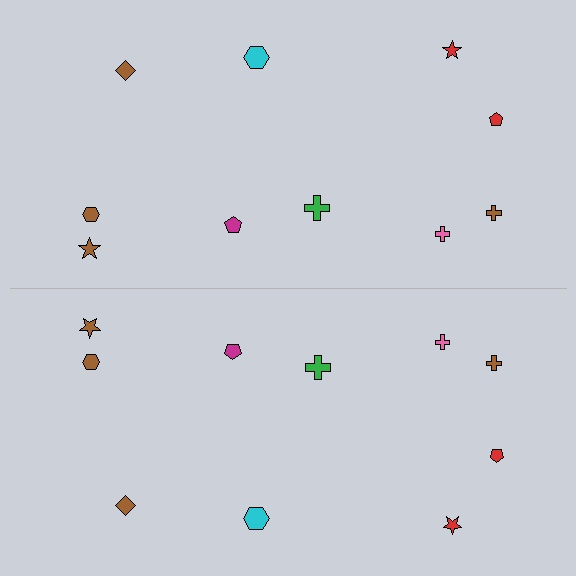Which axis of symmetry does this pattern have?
The pattern has a horizontal axis of symmetry running through the center of the image.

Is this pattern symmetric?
Yes, this pattern has bilateral (reflection) symmetry.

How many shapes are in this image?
There are 20 shapes in this image.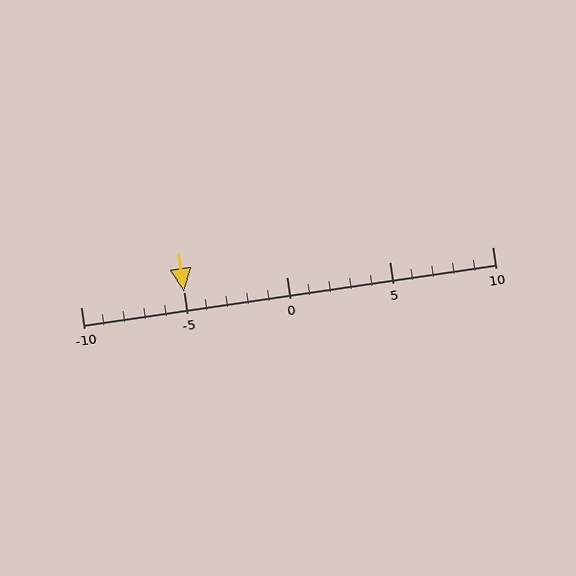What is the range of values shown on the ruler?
The ruler shows values from -10 to 10.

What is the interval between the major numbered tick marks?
The major tick marks are spaced 5 units apart.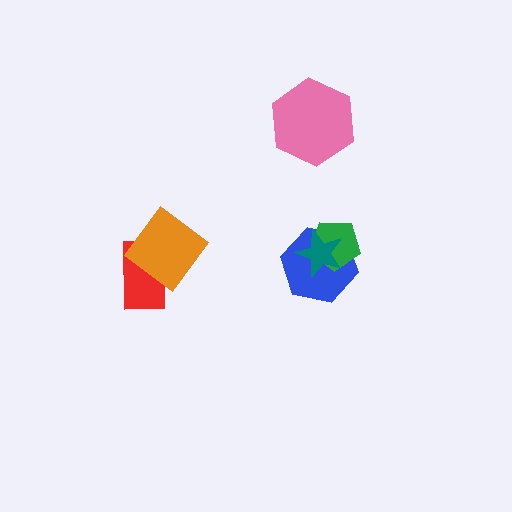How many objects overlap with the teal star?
2 objects overlap with the teal star.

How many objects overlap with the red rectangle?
1 object overlaps with the red rectangle.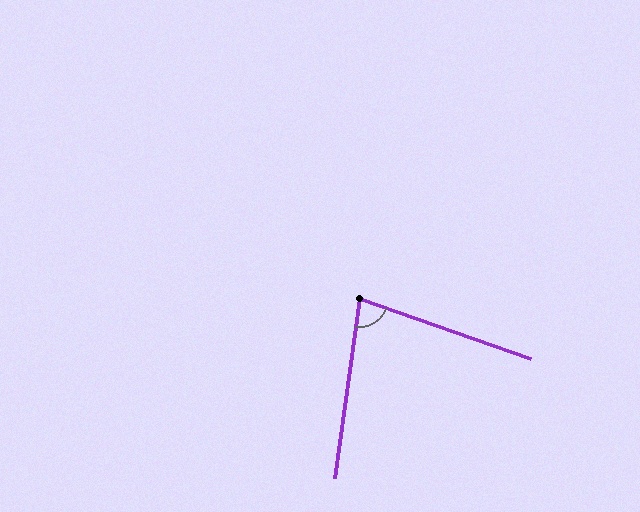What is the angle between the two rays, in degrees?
Approximately 79 degrees.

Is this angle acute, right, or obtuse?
It is acute.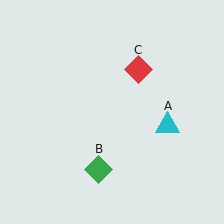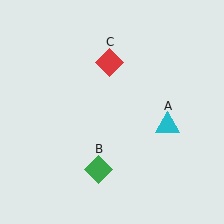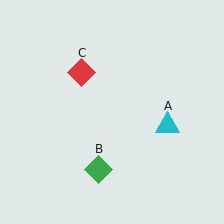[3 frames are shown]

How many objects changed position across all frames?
1 object changed position: red diamond (object C).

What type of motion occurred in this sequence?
The red diamond (object C) rotated counterclockwise around the center of the scene.